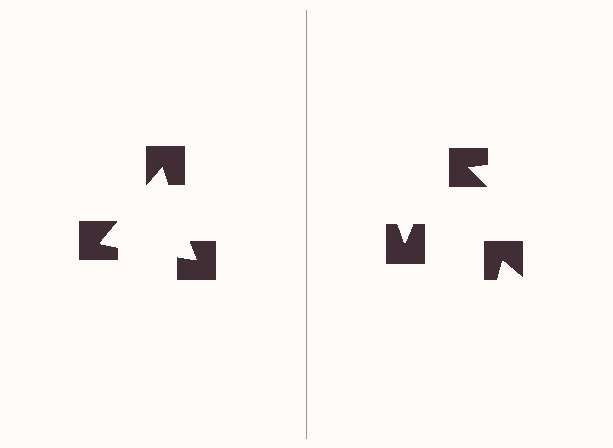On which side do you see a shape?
An illusory triangle appears on the left side. On the right side the wedge cuts are rotated, so no coherent shape forms.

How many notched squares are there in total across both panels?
6 — 3 on each side.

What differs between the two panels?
The notched squares are positioned identically on both sides; only the wedge orientations differ. On the left they align to a triangle; on the right they are misaligned.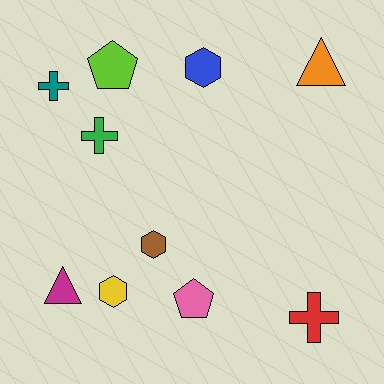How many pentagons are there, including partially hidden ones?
There are 2 pentagons.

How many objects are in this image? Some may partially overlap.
There are 10 objects.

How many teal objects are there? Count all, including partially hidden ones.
There is 1 teal object.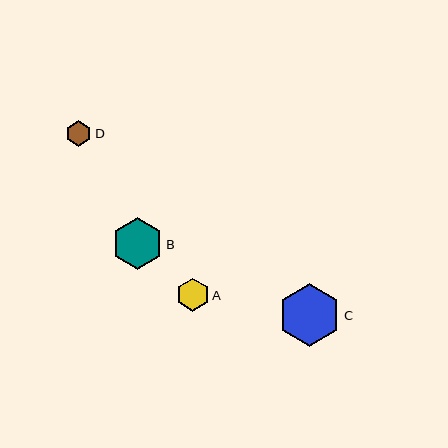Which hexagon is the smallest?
Hexagon D is the smallest with a size of approximately 26 pixels.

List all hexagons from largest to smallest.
From largest to smallest: C, B, A, D.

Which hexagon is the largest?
Hexagon C is the largest with a size of approximately 63 pixels.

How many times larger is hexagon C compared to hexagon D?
Hexagon C is approximately 2.4 times the size of hexagon D.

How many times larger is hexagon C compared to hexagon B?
Hexagon C is approximately 1.2 times the size of hexagon B.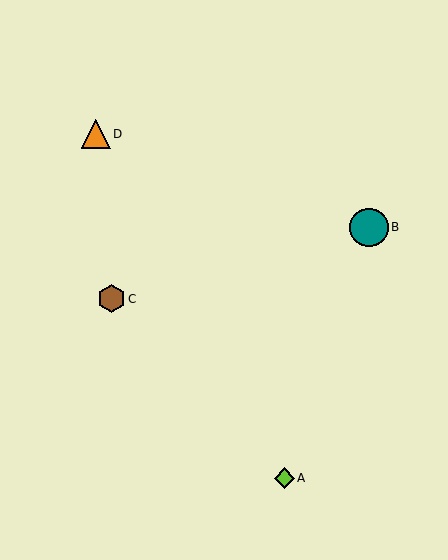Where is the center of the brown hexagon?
The center of the brown hexagon is at (112, 299).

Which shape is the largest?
The teal circle (labeled B) is the largest.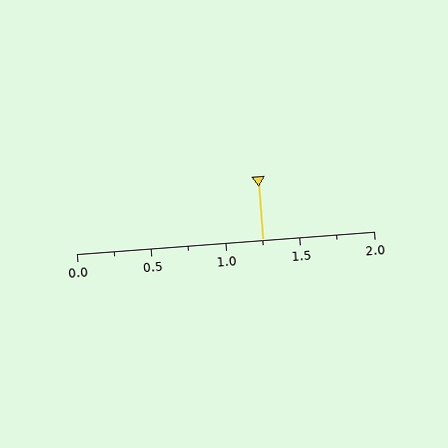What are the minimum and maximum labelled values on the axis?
The axis runs from 0.0 to 2.0.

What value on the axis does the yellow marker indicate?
The marker indicates approximately 1.25.